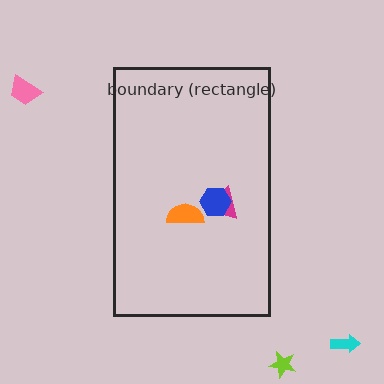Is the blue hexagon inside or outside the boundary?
Inside.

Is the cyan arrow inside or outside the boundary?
Outside.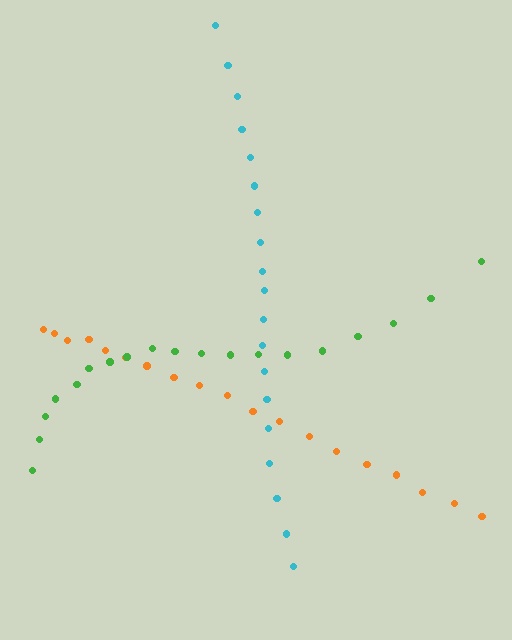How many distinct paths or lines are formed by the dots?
There are 3 distinct paths.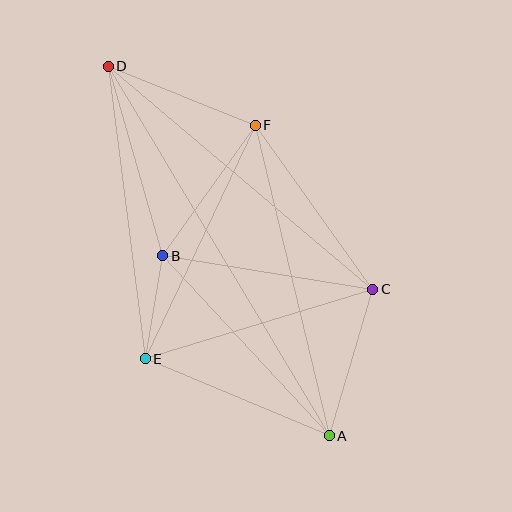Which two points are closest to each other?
Points B and E are closest to each other.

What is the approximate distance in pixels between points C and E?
The distance between C and E is approximately 238 pixels.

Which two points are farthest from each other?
Points A and D are farthest from each other.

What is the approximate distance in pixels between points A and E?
The distance between A and E is approximately 199 pixels.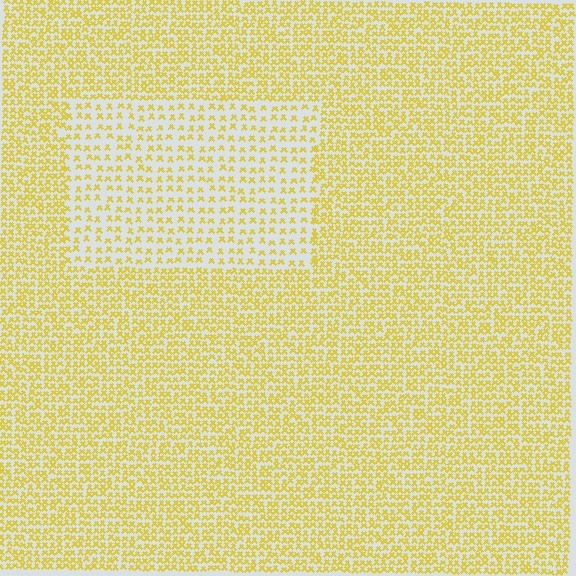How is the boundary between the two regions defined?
The boundary is defined by a change in element density (approximately 2.0x ratio). All elements are the same color, size, and shape.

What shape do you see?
I see a rectangle.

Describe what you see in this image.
The image contains small yellow elements arranged at two different densities. A rectangle-shaped region is visible where the elements are less densely packed than the surrounding area.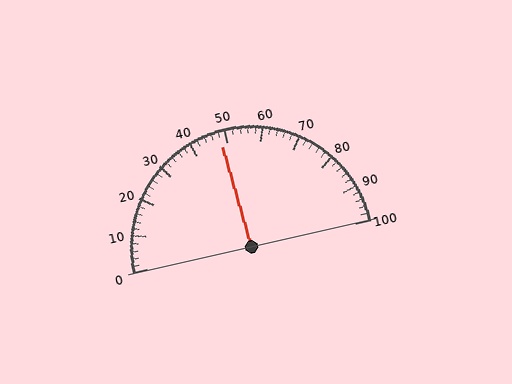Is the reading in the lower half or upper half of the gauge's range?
The reading is in the lower half of the range (0 to 100).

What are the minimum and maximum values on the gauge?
The gauge ranges from 0 to 100.